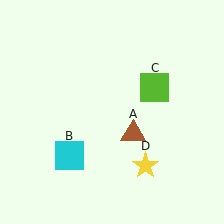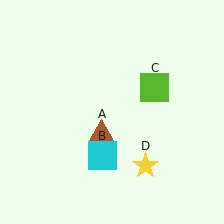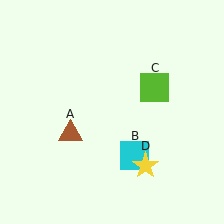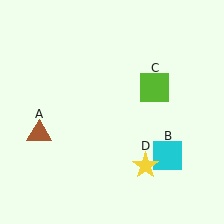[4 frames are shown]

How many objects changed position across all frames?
2 objects changed position: brown triangle (object A), cyan square (object B).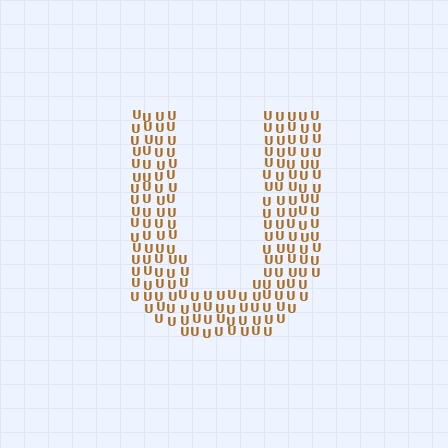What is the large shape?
The large shape is the letter U.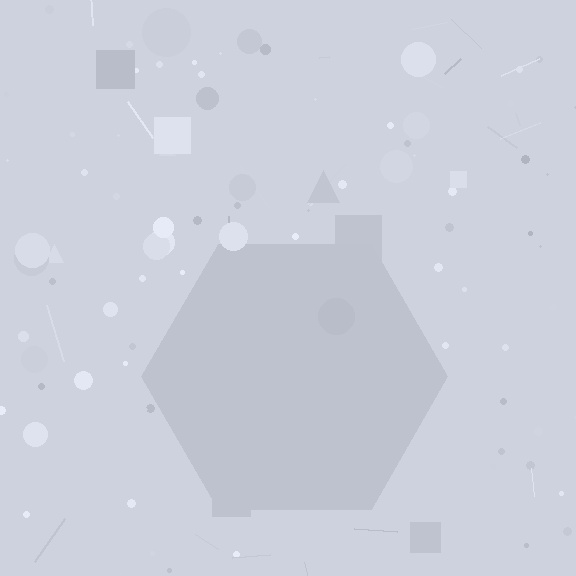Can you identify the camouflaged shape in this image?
The camouflaged shape is a hexagon.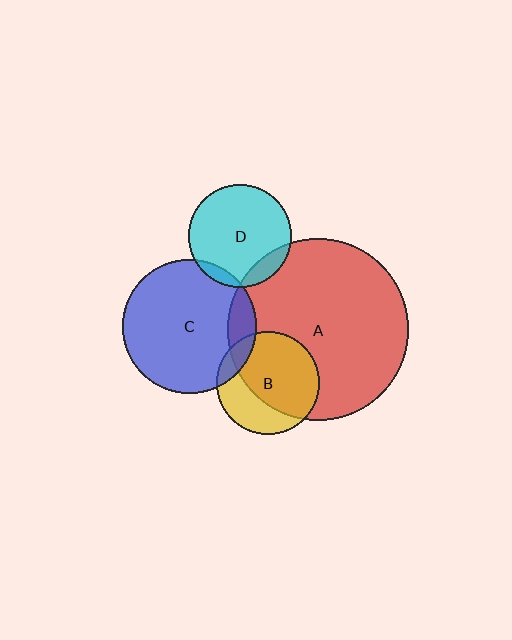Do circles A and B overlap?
Yes.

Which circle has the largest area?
Circle A (red).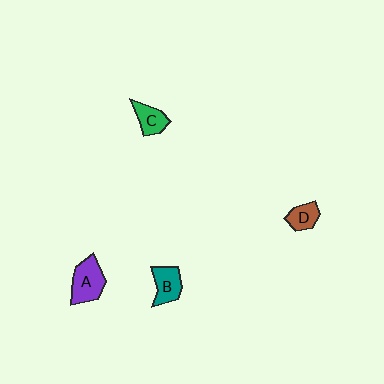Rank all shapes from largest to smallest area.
From largest to smallest: A (purple), B (teal), C (green), D (brown).